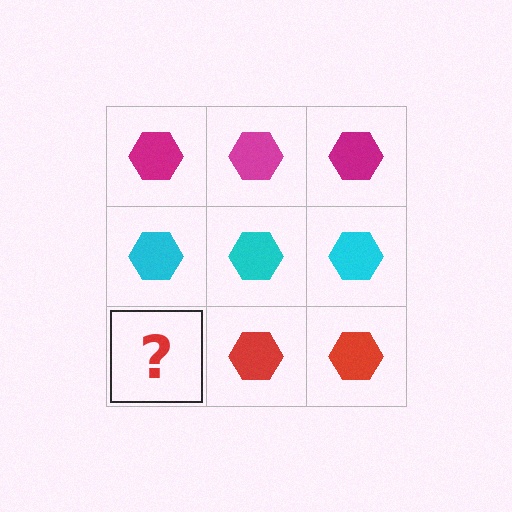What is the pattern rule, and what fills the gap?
The rule is that each row has a consistent color. The gap should be filled with a red hexagon.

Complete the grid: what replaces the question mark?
The question mark should be replaced with a red hexagon.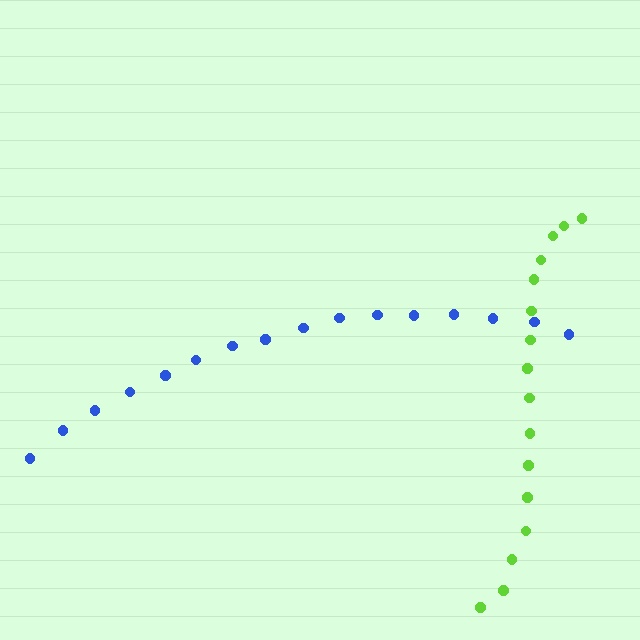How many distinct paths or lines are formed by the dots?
There are 2 distinct paths.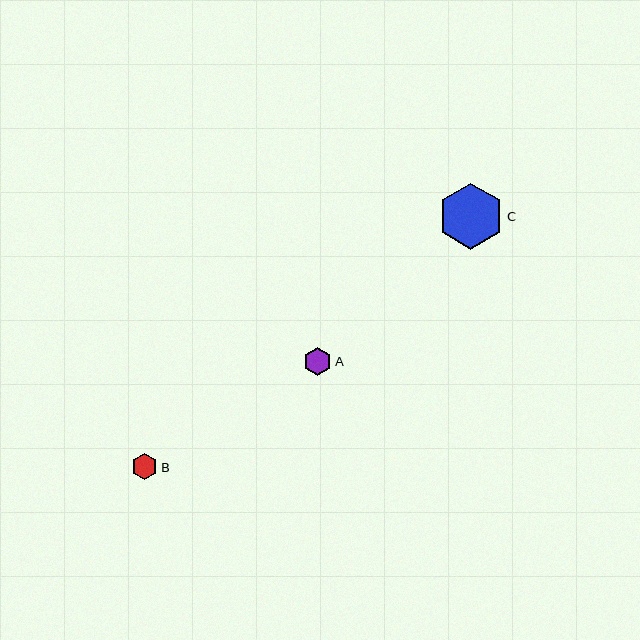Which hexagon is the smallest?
Hexagon B is the smallest with a size of approximately 26 pixels.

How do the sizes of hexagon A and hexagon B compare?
Hexagon A and hexagon B are approximately the same size.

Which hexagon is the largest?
Hexagon C is the largest with a size of approximately 66 pixels.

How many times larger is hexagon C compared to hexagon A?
Hexagon C is approximately 2.3 times the size of hexagon A.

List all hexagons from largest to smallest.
From largest to smallest: C, A, B.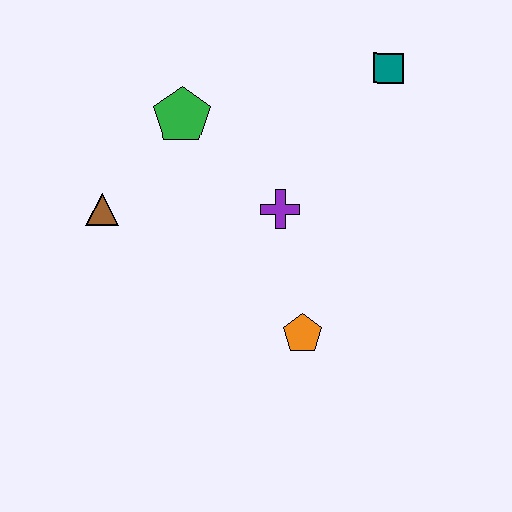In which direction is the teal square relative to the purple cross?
The teal square is above the purple cross.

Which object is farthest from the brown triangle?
The teal square is farthest from the brown triangle.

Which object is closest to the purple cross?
The orange pentagon is closest to the purple cross.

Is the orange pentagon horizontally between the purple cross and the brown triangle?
No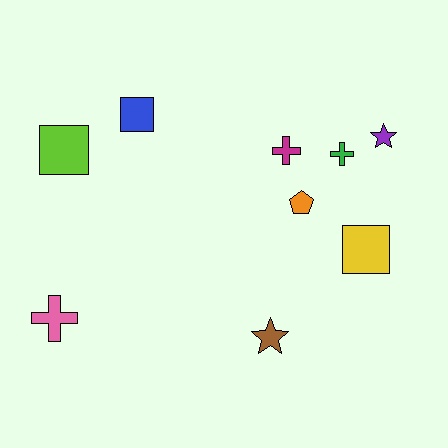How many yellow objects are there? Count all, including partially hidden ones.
There is 1 yellow object.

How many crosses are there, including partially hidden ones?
There are 3 crosses.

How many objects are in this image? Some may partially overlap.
There are 9 objects.